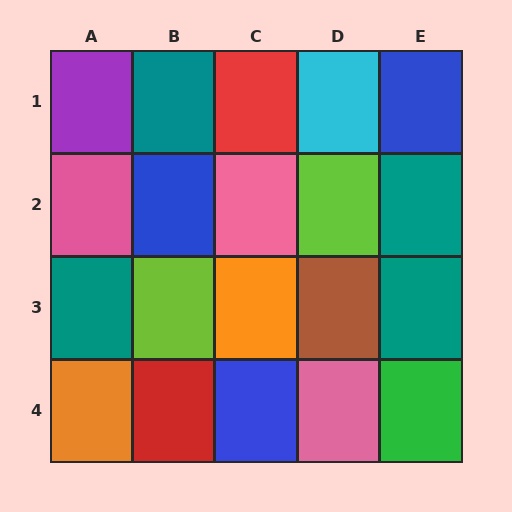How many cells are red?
2 cells are red.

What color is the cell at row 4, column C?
Blue.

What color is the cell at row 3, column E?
Teal.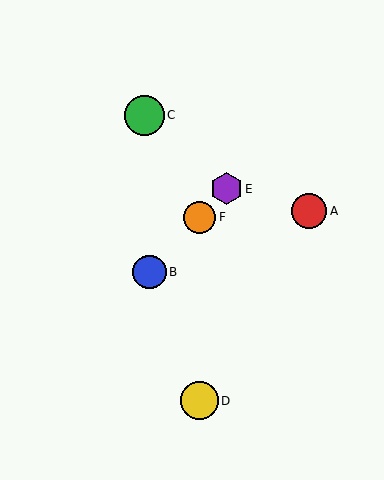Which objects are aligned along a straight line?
Objects B, E, F are aligned along a straight line.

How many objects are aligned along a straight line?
3 objects (B, E, F) are aligned along a straight line.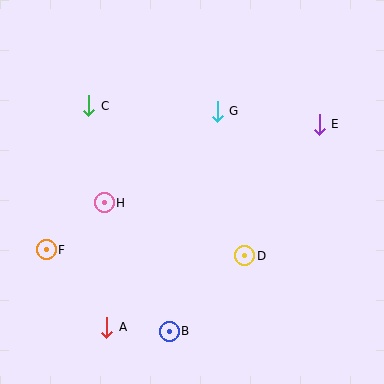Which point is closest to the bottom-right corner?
Point D is closest to the bottom-right corner.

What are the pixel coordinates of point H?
Point H is at (104, 203).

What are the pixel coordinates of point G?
Point G is at (217, 111).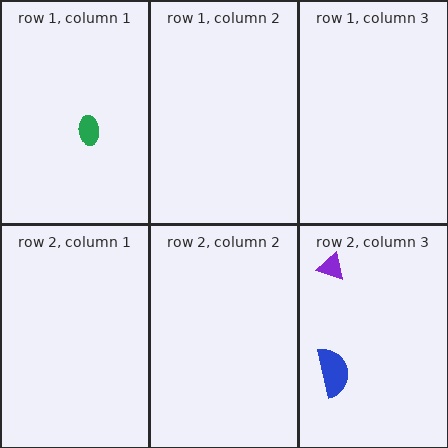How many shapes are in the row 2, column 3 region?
2.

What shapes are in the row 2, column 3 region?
The blue semicircle, the purple triangle.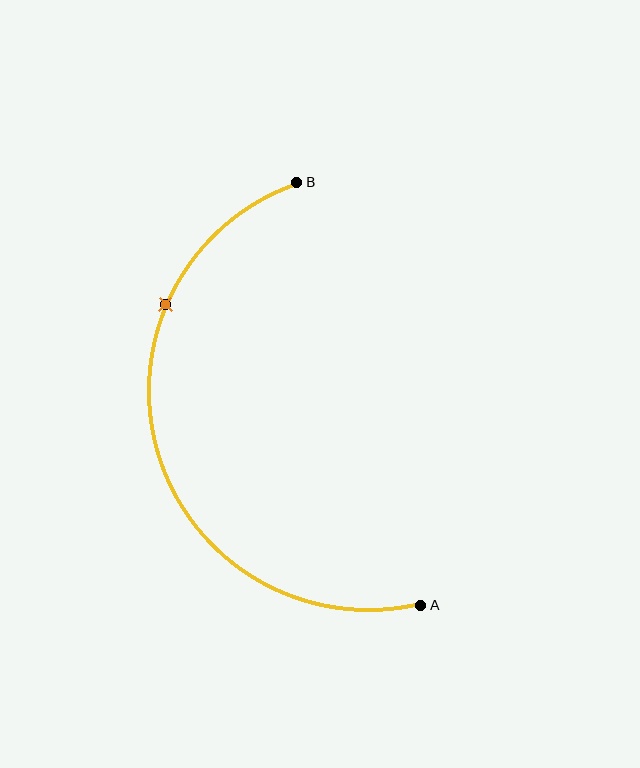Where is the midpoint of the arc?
The arc midpoint is the point on the curve farthest from the straight line joining A and B. It sits to the left of that line.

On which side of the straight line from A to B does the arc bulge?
The arc bulges to the left of the straight line connecting A and B.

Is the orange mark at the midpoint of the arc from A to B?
No. The orange mark lies on the arc but is closer to endpoint B. The arc midpoint would be at the point on the curve equidistant along the arc from both A and B.